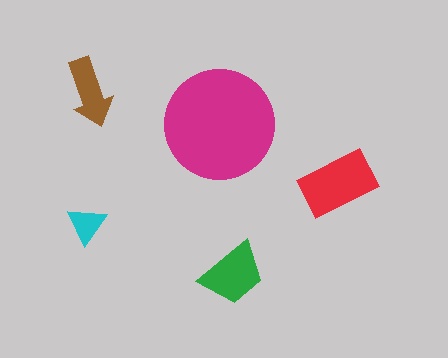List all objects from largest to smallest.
The magenta circle, the red rectangle, the green trapezoid, the brown arrow, the cyan triangle.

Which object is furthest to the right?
The red rectangle is rightmost.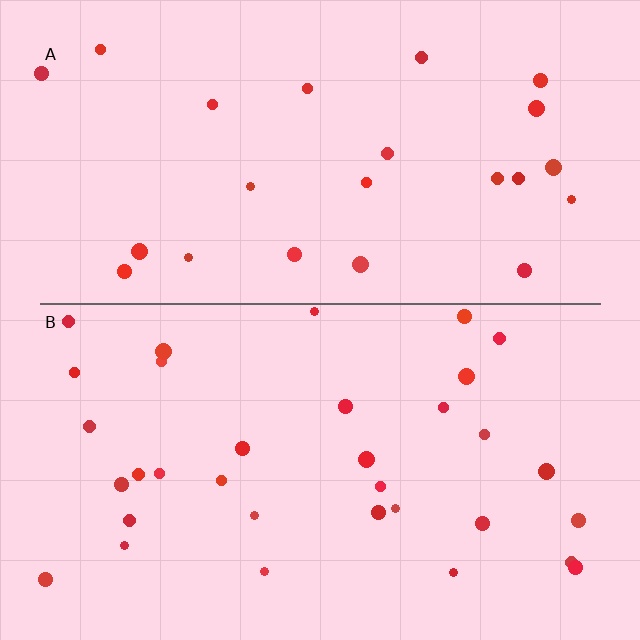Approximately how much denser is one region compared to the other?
Approximately 1.4× — region B over region A.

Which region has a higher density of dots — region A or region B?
B (the bottom).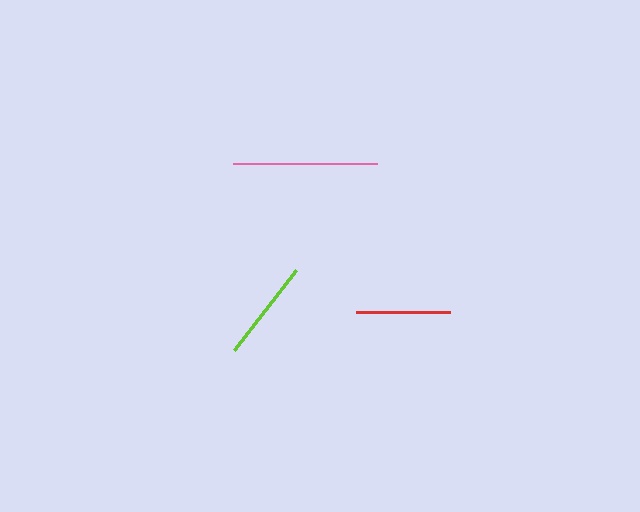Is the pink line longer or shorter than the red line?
The pink line is longer than the red line.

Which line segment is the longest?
The pink line is the longest at approximately 144 pixels.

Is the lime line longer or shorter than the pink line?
The pink line is longer than the lime line.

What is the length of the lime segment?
The lime segment is approximately 101 pixels long.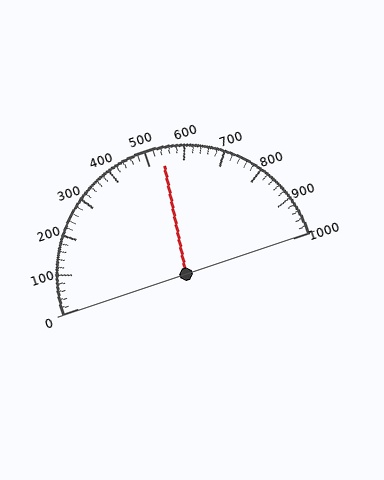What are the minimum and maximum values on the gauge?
The gauge ranges from 0 to 1000.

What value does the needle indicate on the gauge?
The needle indicates approximately 540.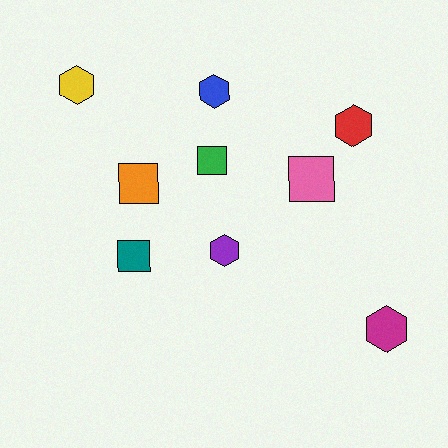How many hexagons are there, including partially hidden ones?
There are 5 hexagons.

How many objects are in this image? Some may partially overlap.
There are 9 objects.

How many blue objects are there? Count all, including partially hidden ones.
There is 1 blue object.